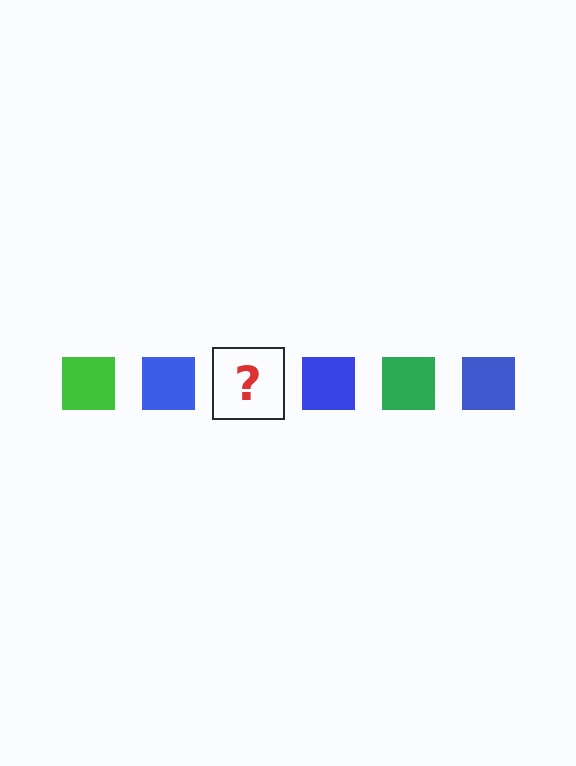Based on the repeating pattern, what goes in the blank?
The blank should be a green square.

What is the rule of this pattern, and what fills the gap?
The rule is that the pattern cycles through green, blue squares. The gap should be filled with a green square.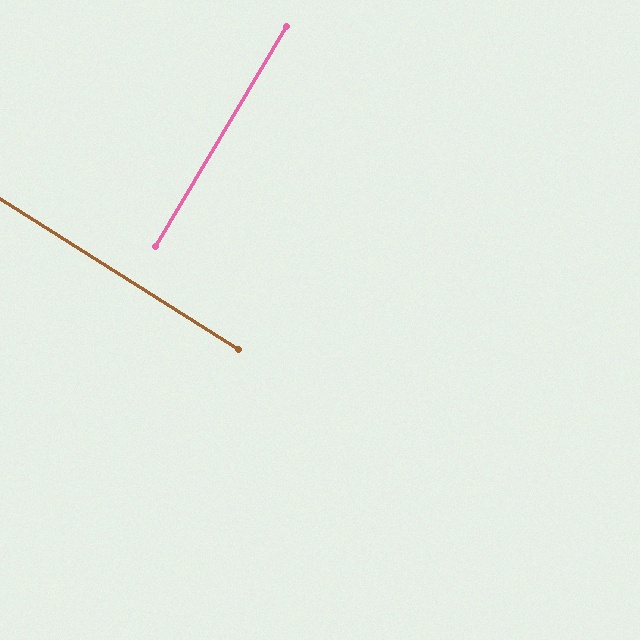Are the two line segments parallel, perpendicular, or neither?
Perpendicular — they meet at approximately 89°.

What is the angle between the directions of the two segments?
Approximately 89 degrees.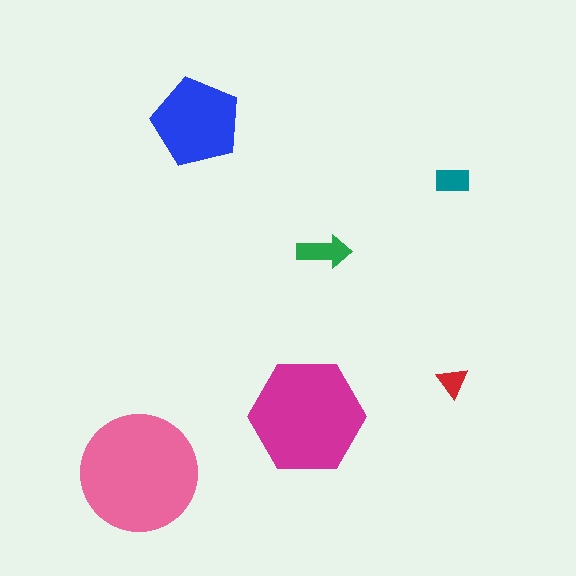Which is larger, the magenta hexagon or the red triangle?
The magenta hexagon.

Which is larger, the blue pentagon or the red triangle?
The blue pentagon.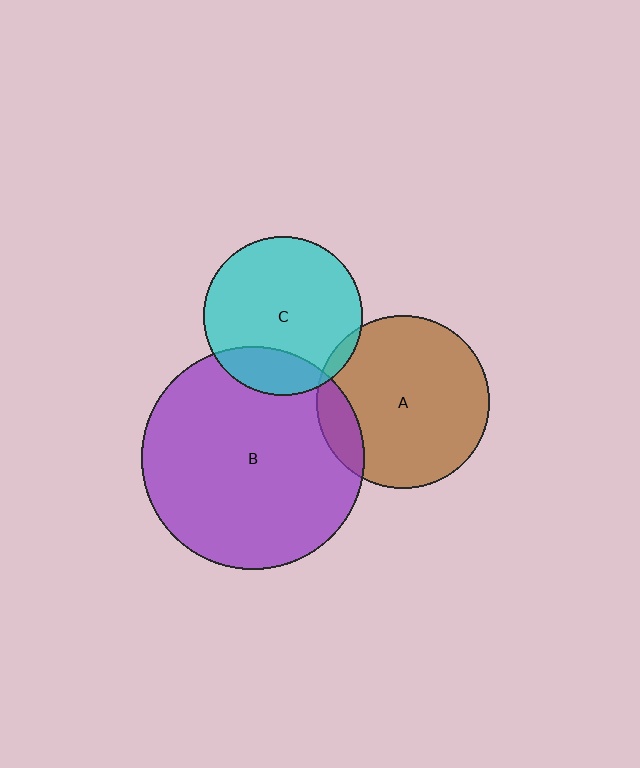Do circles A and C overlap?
Yes.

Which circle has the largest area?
Circle B (purple).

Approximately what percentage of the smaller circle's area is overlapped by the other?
Approximately 5%.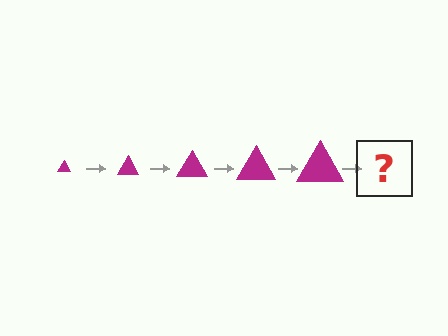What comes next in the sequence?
The next element should be a magenta triangle, larger than the previous one.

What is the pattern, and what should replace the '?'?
The pattern is that the triangle gets progressively larger each step. The '?' should be a magenta triangle, larger than the previous one.